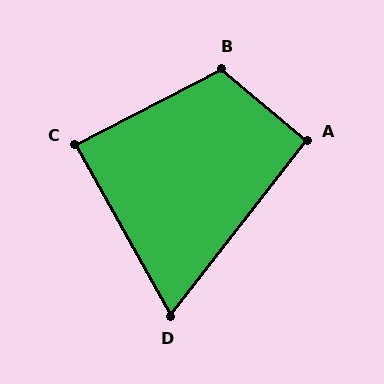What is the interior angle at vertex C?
Approximately 88 degrees (approximately right).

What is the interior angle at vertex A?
Approximately 92 degrees (approximately right).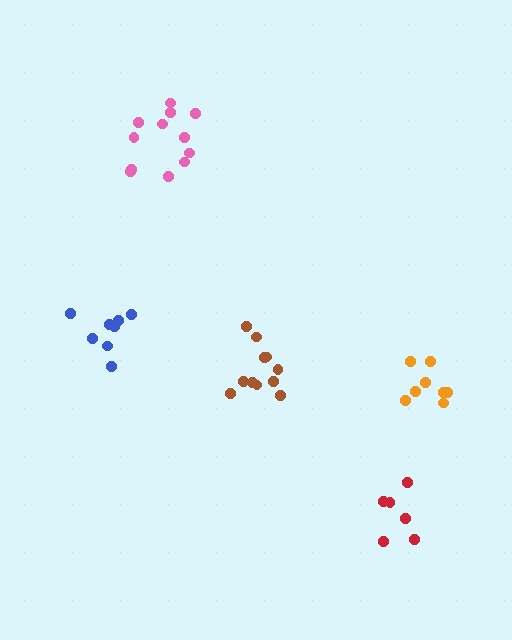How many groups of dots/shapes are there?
There are 5 groups.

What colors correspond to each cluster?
The clusters are colored: brown, blue, red, orange, pink.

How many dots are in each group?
Group 1: 11 dots, Group 2: 8 dots, Group 3: 6 dots, Group 4: 8 dots, Group 5: 12 dots (45 total).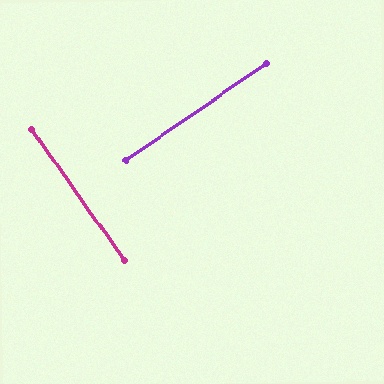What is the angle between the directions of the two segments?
Approximately 89 degrees.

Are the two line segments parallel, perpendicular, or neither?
Perpendicular — they meet at approximately 89°.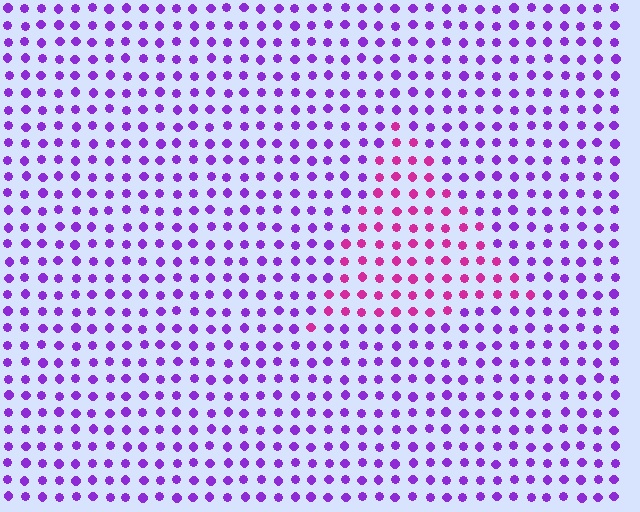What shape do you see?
I see a triangle.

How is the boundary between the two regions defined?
The boundary is defined purely by a slight shift in hue (about 43 degrees). Spacing, size, and orientation are identical on both sides.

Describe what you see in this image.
The image is filled with small purple elements in a uniform arrangement. A triangle-shaped region is visible where the elements are tinted to a slightly different hue, forming a subtle color boundary.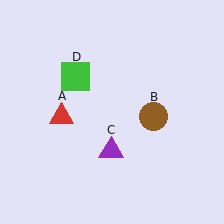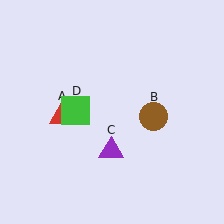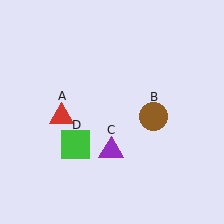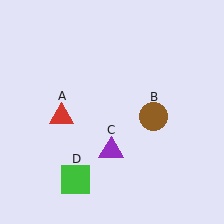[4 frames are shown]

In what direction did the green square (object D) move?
The green square (object D) moved down.